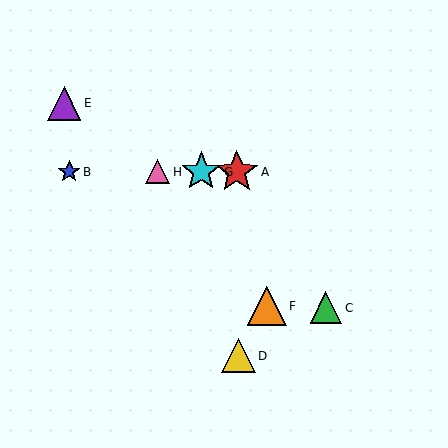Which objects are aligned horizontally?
Objects A, B, G, H are aligned horizontally.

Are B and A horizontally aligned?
Yes, both are at y≈172.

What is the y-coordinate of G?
Object G is at y≈172.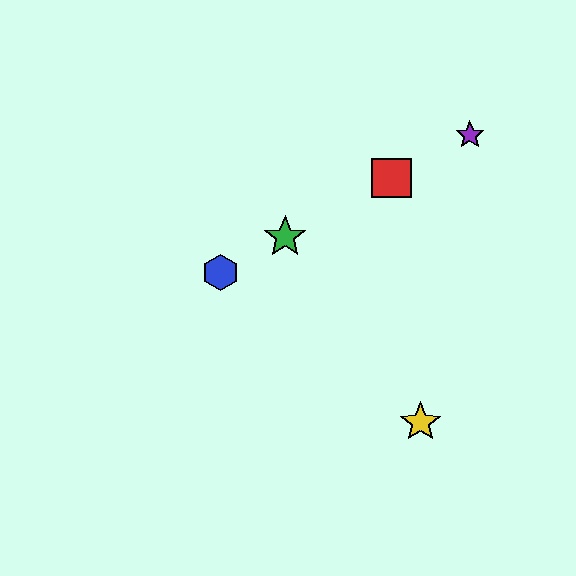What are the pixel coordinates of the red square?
The red square is at (392, 178).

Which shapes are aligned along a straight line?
The red square, the blue hexagon, the green star, the purple star are aligned along a straight line.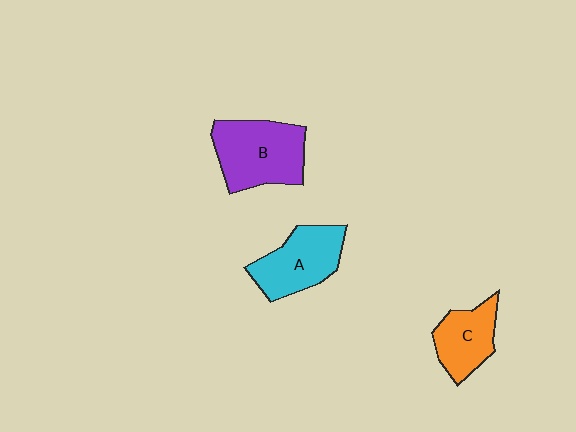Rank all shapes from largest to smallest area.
From largest to smallest: B (purple), A (cyan), C (orange).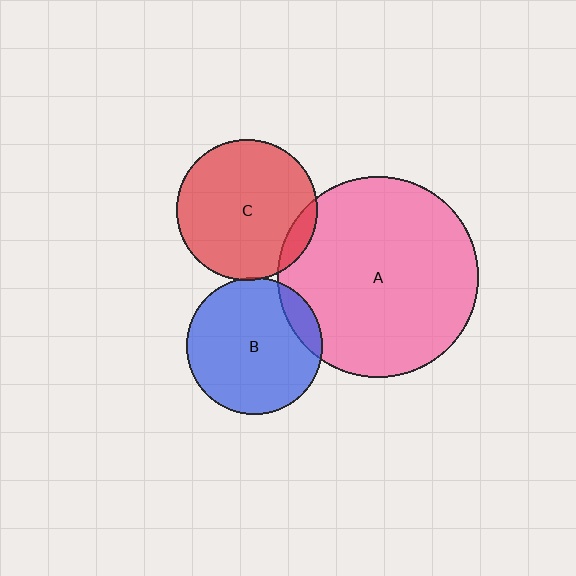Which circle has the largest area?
Circle A (pink).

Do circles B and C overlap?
Yes.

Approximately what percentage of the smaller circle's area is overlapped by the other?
Approximately 5%.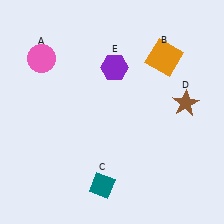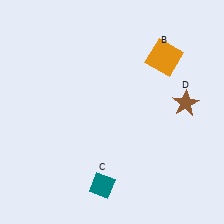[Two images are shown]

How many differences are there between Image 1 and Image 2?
There are 2 differences between the two images.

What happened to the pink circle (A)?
The pink circle (A) was removed in Image 2. It was in the top-left area of Image 1.